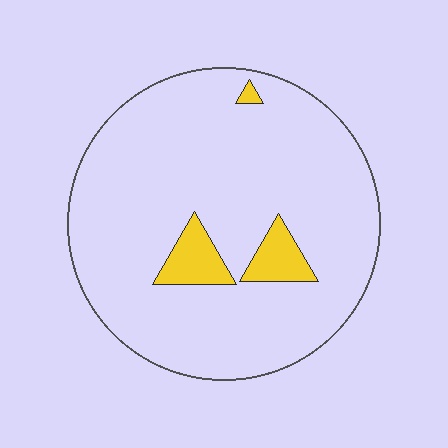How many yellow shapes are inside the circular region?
3.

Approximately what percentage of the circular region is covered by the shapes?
Approximately 10%.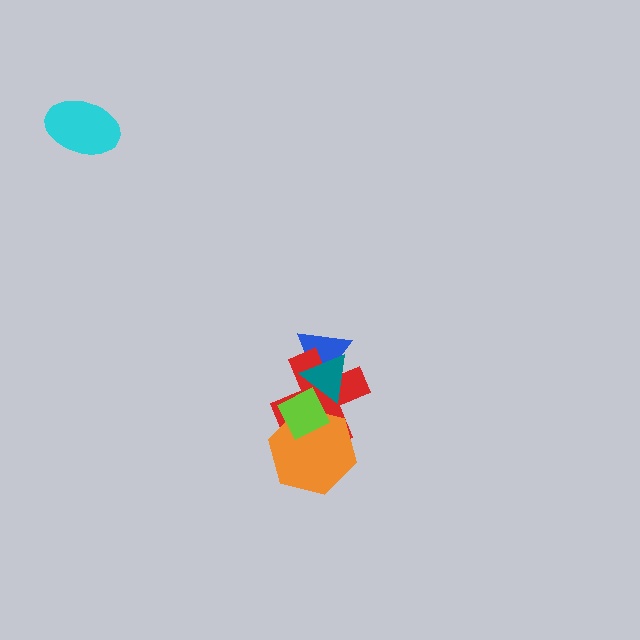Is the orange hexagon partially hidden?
Yes, it is partially covered by another shape.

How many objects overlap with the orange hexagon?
2 objects overlap with the orange hexagon.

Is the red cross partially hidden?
Yes, it is partially covered by another shape.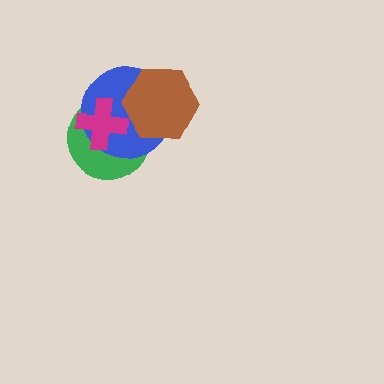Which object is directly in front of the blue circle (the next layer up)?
The brown hexagon is directly in front of the blue circle.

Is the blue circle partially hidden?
Yes, it is partially covered by another shape.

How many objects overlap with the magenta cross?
2 objects overlap with the magenta cross.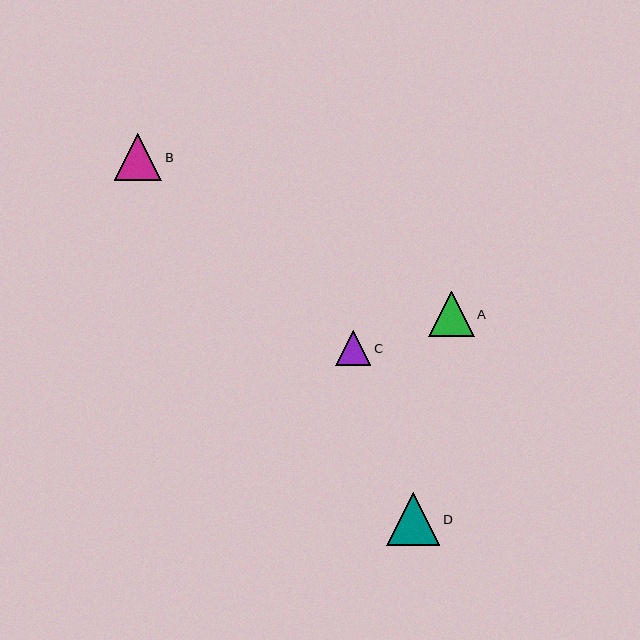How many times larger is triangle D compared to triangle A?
Triangle D is approximately 1.2 times the size of triangle A.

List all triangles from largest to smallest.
From largest to smallest: D, B, A, C.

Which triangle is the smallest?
Triangle C is the smallest with a size of approximately 35 pixels.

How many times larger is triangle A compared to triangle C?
Triangle A is approximately 1.3 times the size of triangle C.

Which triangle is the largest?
Triangle D is the largest with a size of approximately 53 pixels.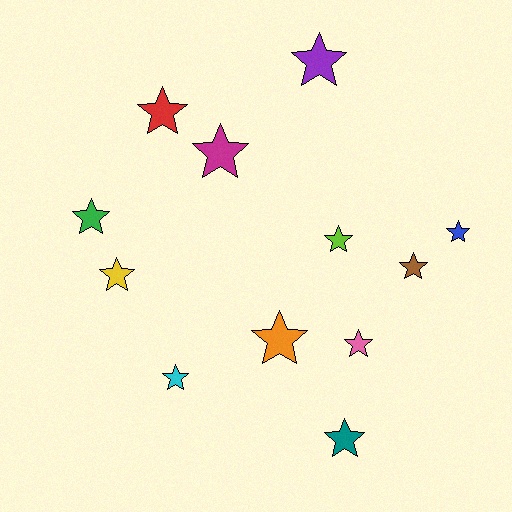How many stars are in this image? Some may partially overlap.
There are 12 stars.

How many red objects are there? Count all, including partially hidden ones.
There is 1 red object.